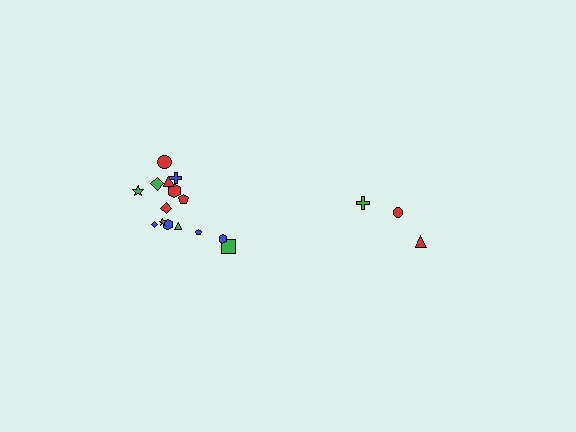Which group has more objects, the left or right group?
The left group.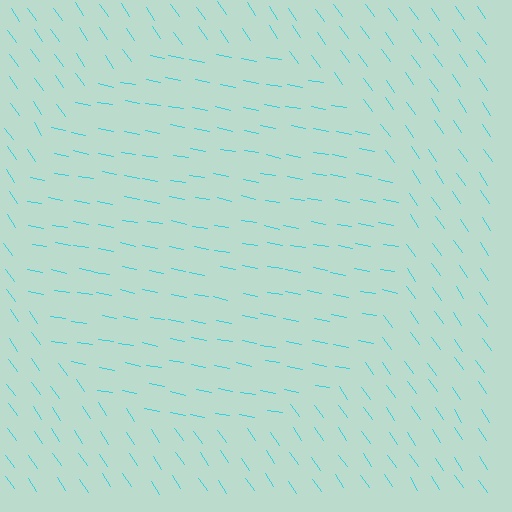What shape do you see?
I see a circle.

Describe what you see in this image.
The image is filled with small cyan line segments. A circle region in the image has lines oriented differently from the surrounding lines, creating a visible texture boundary.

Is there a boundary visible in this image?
Yes, there is a texture boundary formed by a change in line orientation.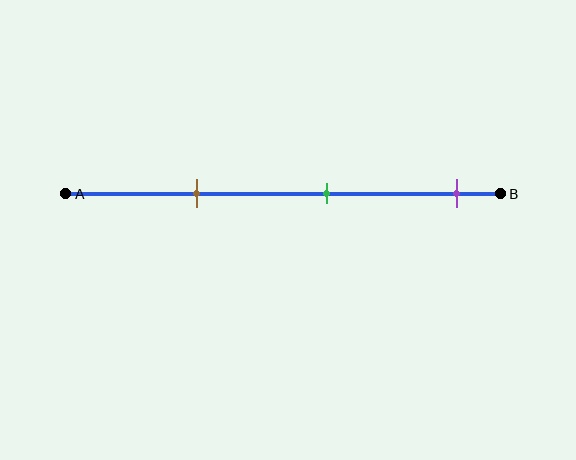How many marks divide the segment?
There are 3 marks dividing the segment.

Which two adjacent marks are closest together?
The brown and green marks are the closest adjacent pair.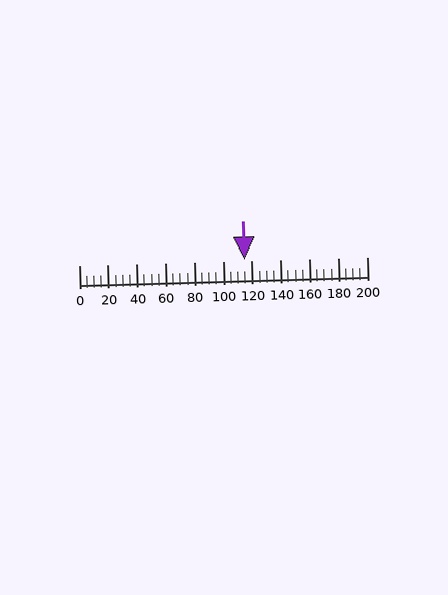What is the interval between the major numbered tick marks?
The major tick marks are spaced 20 units apart.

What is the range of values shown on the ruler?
The ruler shows values from 0 to 200.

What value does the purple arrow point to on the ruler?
The purple arrow points to approximately 115.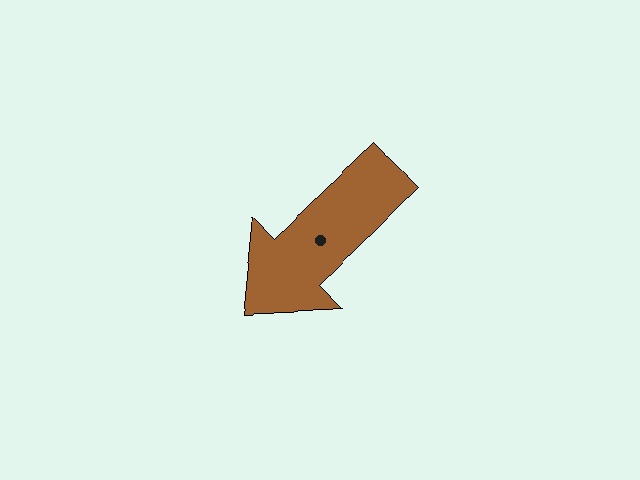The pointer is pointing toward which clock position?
Roughly 8 o'clock.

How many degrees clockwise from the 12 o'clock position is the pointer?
Approximately 226 degrees.